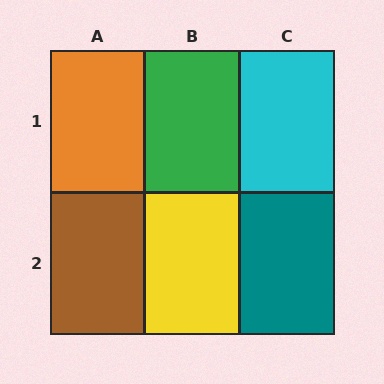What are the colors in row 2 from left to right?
Brown, yellow, teal.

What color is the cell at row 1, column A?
Orange.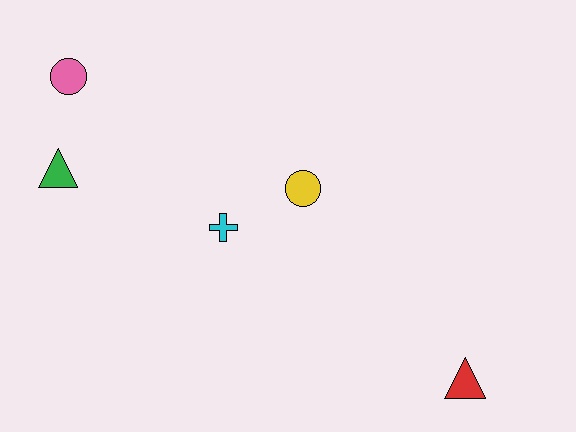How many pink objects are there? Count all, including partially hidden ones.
There is 1 pink object.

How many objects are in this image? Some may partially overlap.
There are 5 objects.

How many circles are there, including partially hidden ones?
There are 2 circles.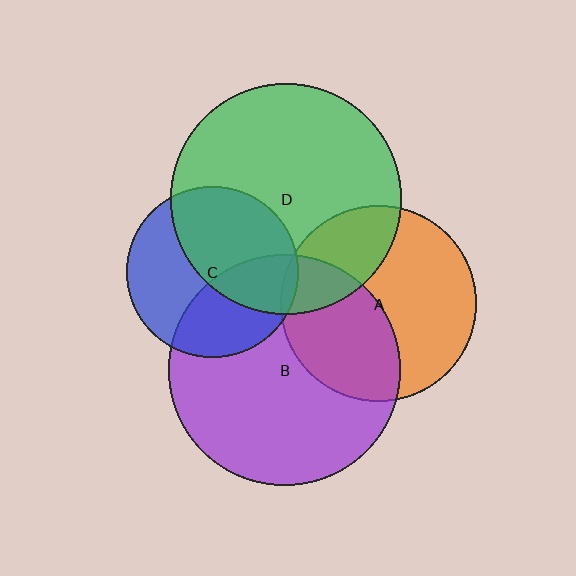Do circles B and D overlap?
Yes.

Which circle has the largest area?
Circle B (purple).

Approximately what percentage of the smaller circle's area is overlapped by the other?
Approximately 15%.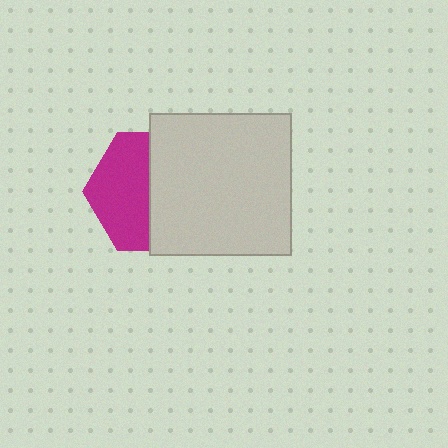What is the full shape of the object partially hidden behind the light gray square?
The partially hidden object is a magenta hexagon.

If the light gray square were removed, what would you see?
You would see the complete magenta hexagon.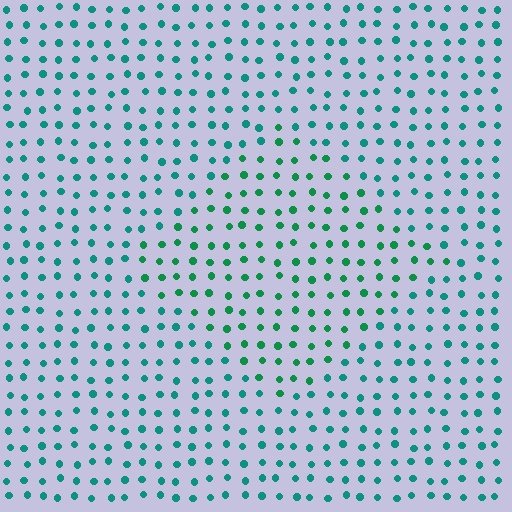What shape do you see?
I see a diamond.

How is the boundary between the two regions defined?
The boundary is defined purely by a slight shift in hue (about 26 degrees). Spacing, size, and orientation are identical on both sides.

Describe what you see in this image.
The image is filled with small teal elements in a uniform arrangement. A diamond-shaped region is visible where the elements are tinted to a slightly different hue, forming a subtle color boundary.